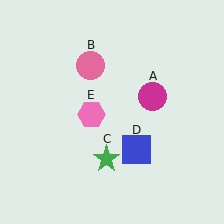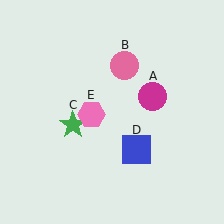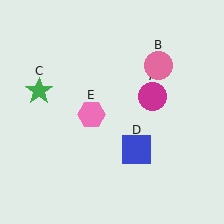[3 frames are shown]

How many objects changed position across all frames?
2 objects changed position: pink circle (object B), green star (object C).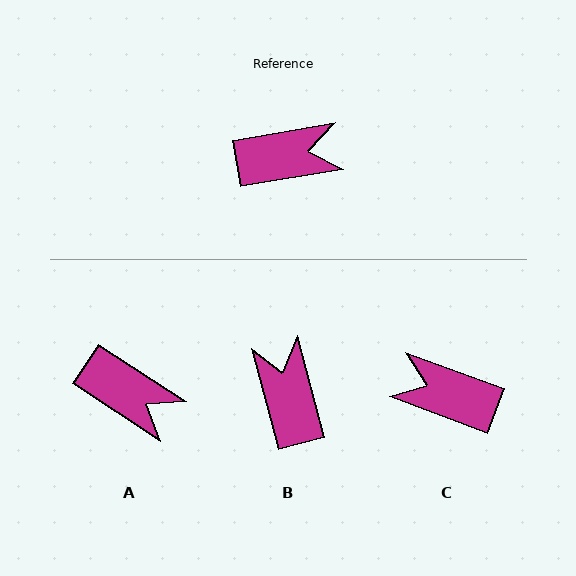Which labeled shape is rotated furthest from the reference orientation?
C, about 150 degrees away.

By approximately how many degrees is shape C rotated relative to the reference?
Approximately 150 degrees counter-clockwise.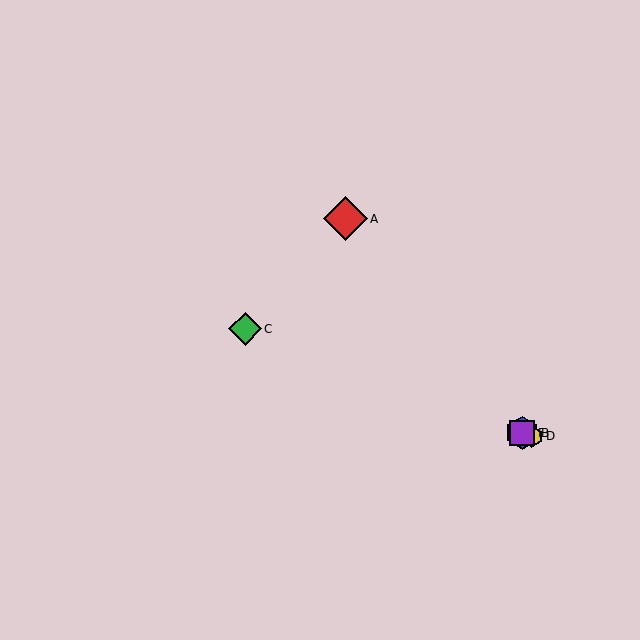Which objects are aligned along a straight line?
Objects B, C, D, E are aligned along a straight line.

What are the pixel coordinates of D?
Object D is at (532, 437).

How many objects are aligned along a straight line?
4 objects (B, C, D, E) are aligned along a straight line.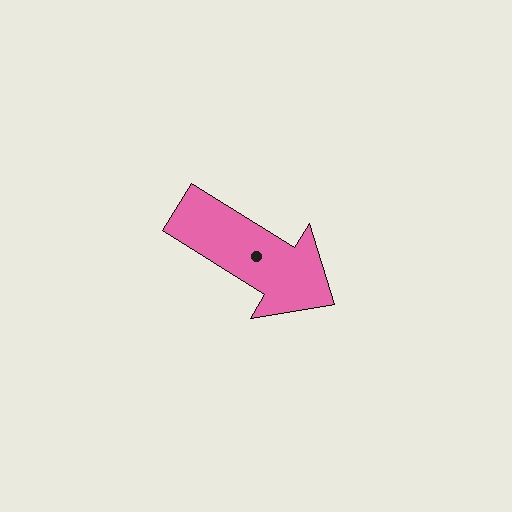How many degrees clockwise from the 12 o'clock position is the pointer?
Approximately 122 degrees.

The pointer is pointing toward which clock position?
Roughly 4 o'clock.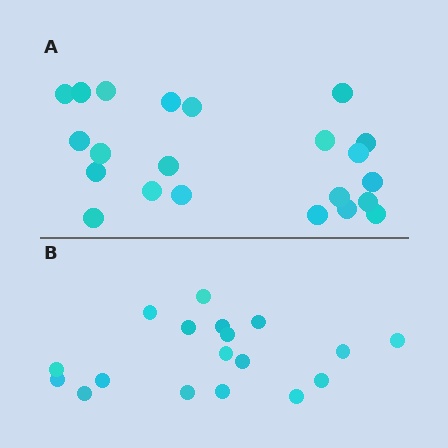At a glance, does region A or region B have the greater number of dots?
Region A (the top region) has more dots.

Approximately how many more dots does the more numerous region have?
Region A has about 4 more dots than region B.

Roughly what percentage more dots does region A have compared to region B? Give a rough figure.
About 20% more.